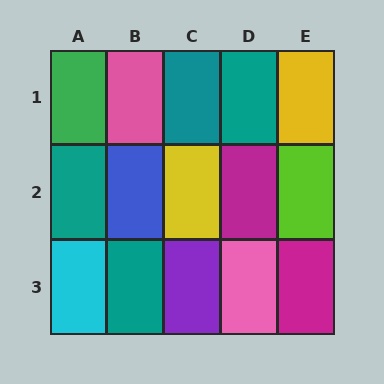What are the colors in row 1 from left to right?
Green, pink, teal, teal, yellow.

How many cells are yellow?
2 cells are yellow.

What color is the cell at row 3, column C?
Purple.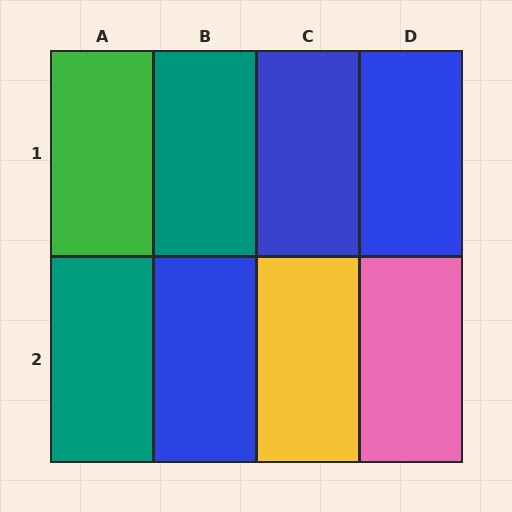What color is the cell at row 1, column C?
Blue.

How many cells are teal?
2 cells are teal.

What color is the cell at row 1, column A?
Green.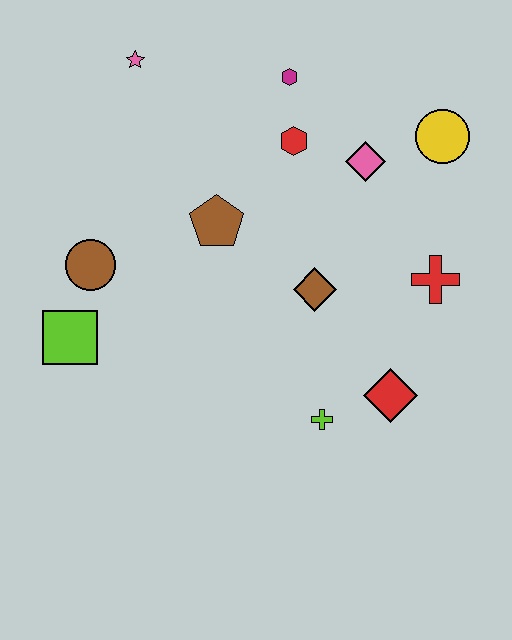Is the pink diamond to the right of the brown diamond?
Yes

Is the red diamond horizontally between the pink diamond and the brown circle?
No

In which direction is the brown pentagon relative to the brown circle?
The brown pentagon is to the right of the brown circle.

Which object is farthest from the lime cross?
The pink star is farthest from the lime cross.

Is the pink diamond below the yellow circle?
Yes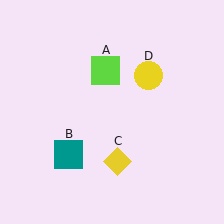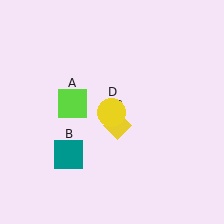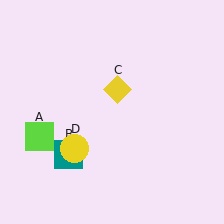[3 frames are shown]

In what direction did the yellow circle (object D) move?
The yellow circle (object D) moved down and to the left.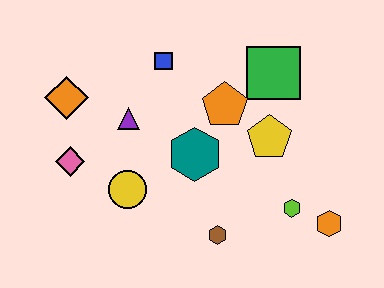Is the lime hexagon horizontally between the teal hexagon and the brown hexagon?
No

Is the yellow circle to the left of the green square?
Yes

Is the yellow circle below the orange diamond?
Yes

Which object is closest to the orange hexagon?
The lime hexagon is closest to the orange hexagon.